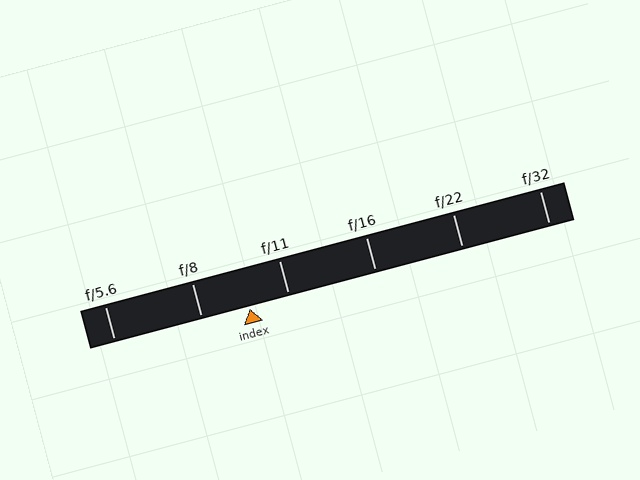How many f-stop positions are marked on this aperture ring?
There are 6 f-stop positions marked.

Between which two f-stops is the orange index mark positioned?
The index mark is between f/8 and f/11.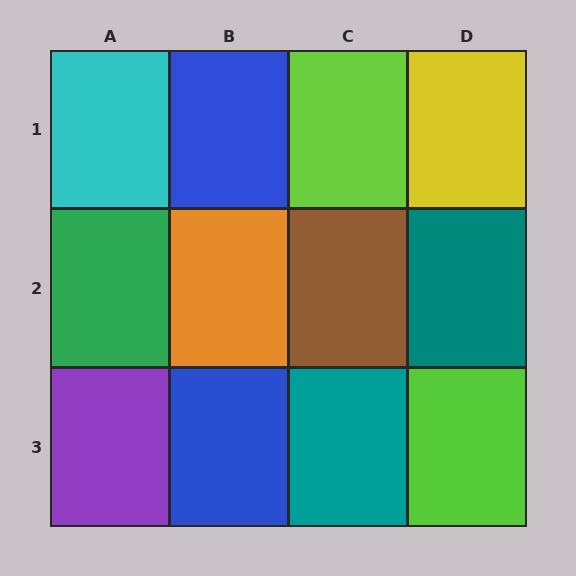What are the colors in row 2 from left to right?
Green, orange, brown, teal.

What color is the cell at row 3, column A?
Purple.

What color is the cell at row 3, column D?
Lime.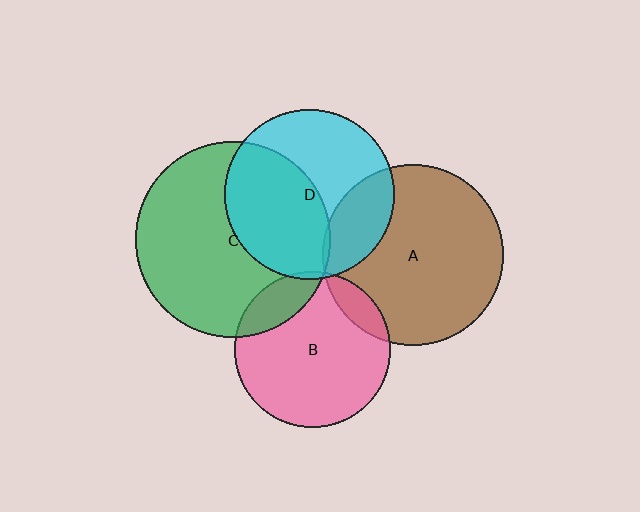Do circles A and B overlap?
Yes.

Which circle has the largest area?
Circle C (green).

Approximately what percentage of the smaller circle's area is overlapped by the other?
Approximately 10%.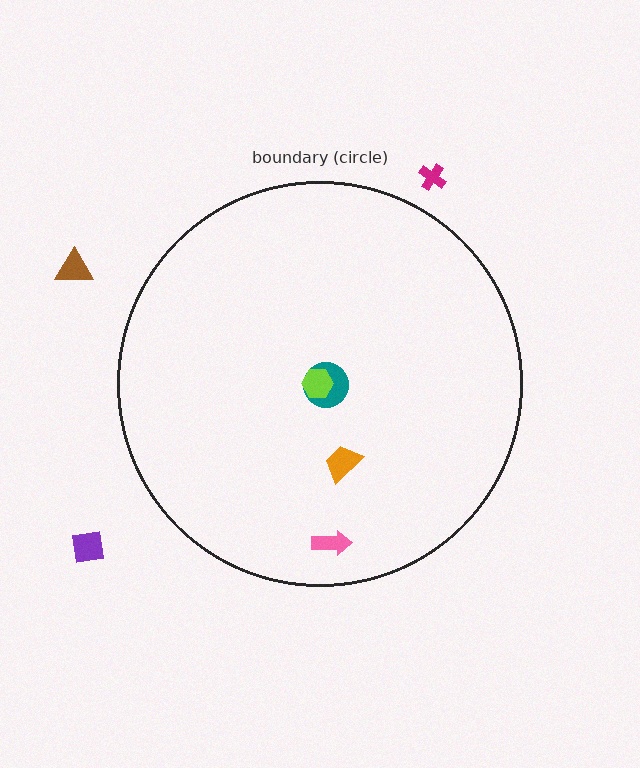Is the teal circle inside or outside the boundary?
Inside.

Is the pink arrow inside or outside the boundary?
Inside.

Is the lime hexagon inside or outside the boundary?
Inside.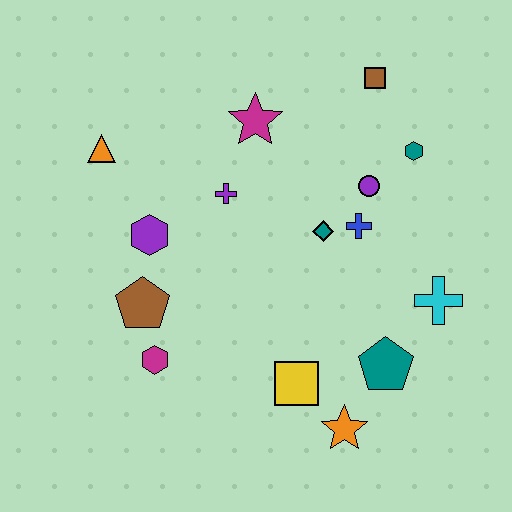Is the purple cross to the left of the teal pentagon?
Yes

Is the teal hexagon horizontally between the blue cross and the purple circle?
No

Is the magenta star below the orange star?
No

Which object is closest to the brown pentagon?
The magenta hexagon is closest to the brown pentagon.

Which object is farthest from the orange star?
The orange triangle is farthest from the orange star.